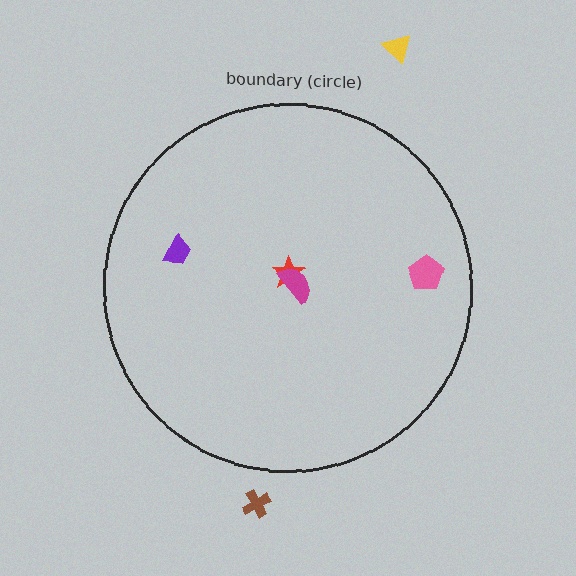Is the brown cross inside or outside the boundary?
Outside.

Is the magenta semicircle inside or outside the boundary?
Inside.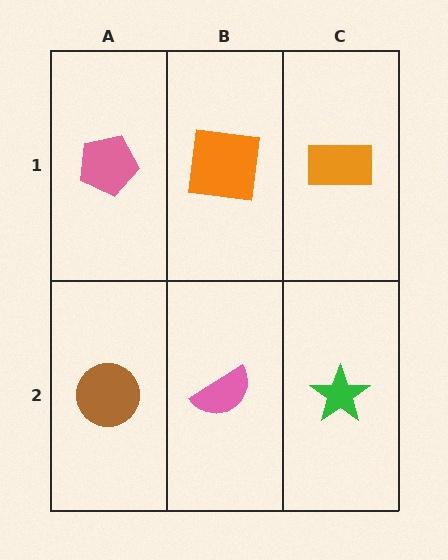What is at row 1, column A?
A pink pentagon.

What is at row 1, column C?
An orange rectangle.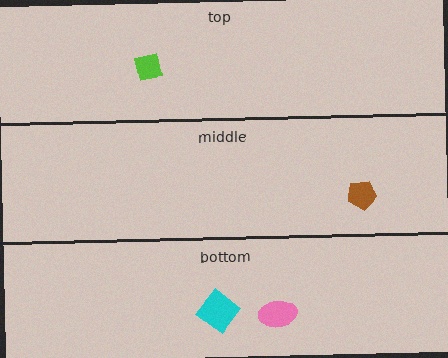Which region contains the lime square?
The top region.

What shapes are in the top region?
The lime square.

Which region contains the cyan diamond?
The bottom region.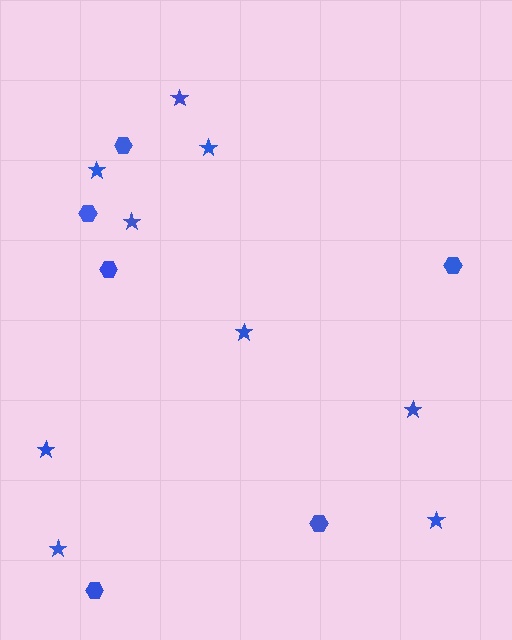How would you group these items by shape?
There are 2 groups: one group of hexagons (6) and one group of stars (9).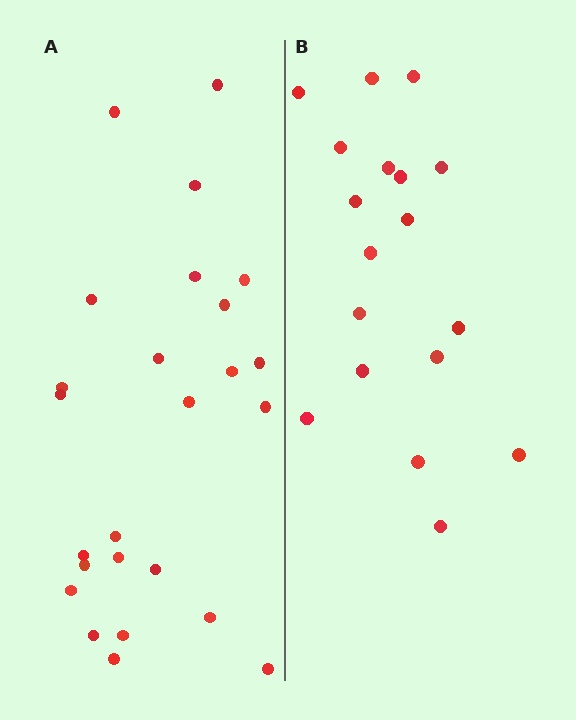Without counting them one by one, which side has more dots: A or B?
Region A (the left region) has more dots.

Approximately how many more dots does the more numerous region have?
Region A has roughly 8 or so more dots than region B.